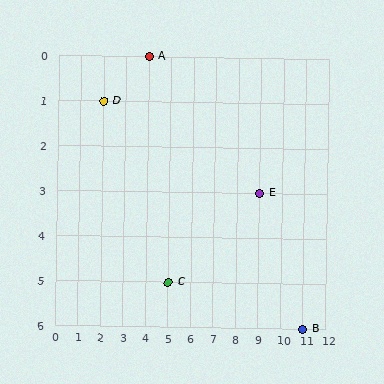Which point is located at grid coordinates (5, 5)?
Point C is at (5, 5).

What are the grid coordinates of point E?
Point E is at grid coordinates (9, 3).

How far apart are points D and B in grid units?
Points D and B are 9 columns and 5 rows apart (about 10.3 grid units diagonally).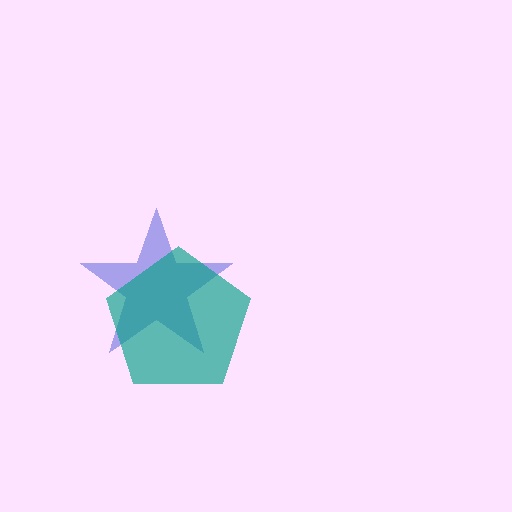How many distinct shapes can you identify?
There are 2 distinct shapes: a blue star, a teal pentagon.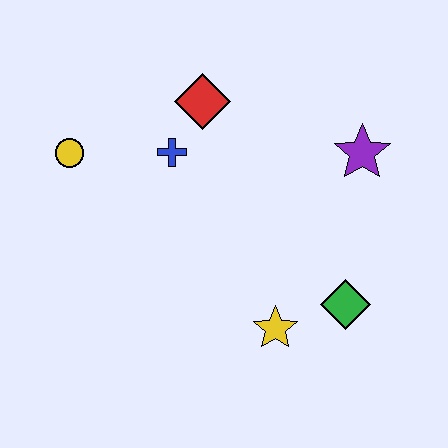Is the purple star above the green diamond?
Yes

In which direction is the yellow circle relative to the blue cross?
The yellow circle is to the left of the blue cross.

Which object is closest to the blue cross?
The red diamond is closest to the blue cross.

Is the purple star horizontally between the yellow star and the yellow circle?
No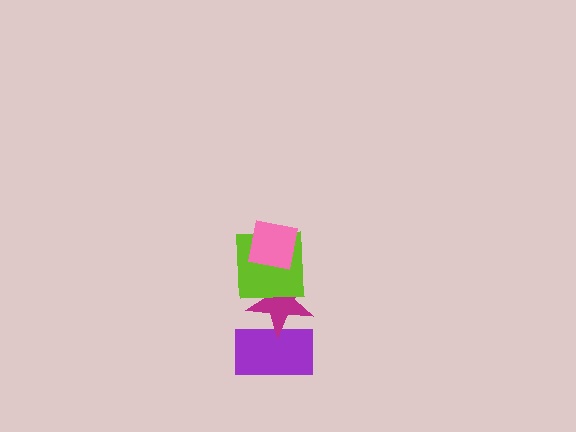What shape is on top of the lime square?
The pink square is on top of the lime square.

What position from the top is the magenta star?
The magenta star is 3rd from the top.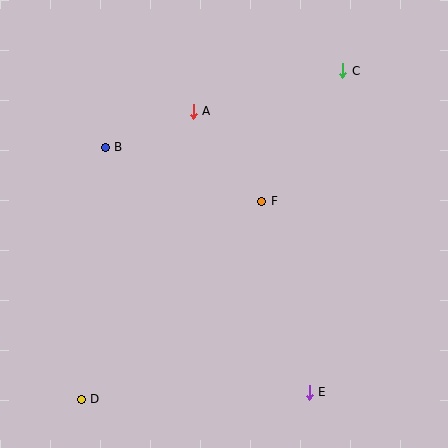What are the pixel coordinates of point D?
Point D is at (81, 399).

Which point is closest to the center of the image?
Point F at (262, 201) is closest to the center.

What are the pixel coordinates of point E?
Point E is at (309, 392).